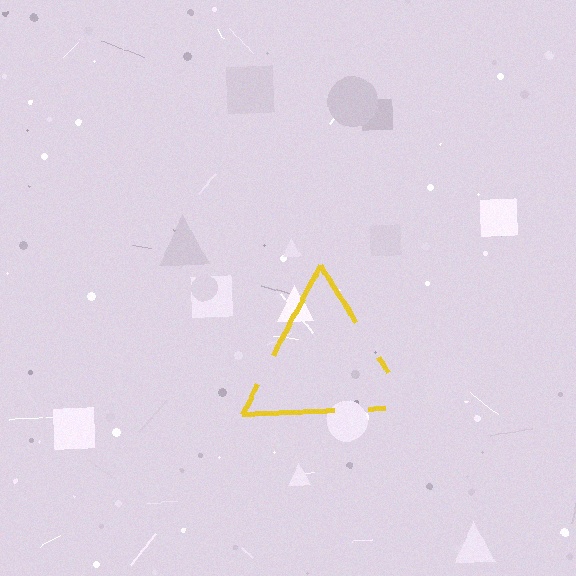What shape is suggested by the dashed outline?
The dashed outline suggests a triangle.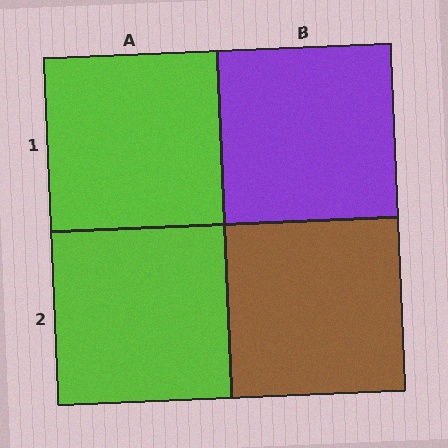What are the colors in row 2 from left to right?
Lime, brown.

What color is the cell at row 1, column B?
Purple.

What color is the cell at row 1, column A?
Lime.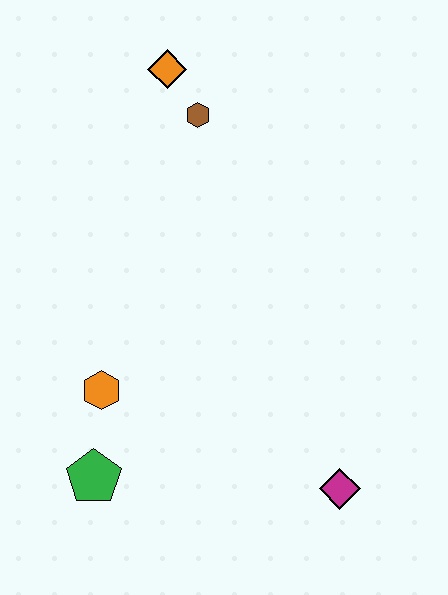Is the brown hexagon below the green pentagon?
No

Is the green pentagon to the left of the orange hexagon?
Yes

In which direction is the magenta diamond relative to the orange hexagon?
The magenta diamond is to the right of the orange hexagon.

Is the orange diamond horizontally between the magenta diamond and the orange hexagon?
Yes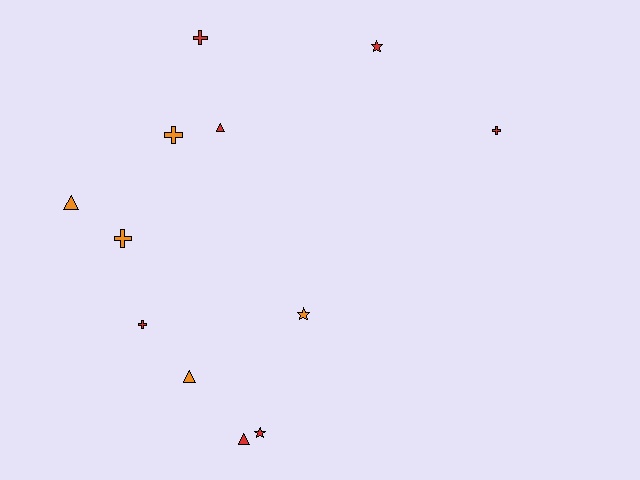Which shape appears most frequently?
Cross, with 5 objects.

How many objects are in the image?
There are 12 objects.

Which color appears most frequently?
Red, with 7 objects.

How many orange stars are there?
There is 1 orange star.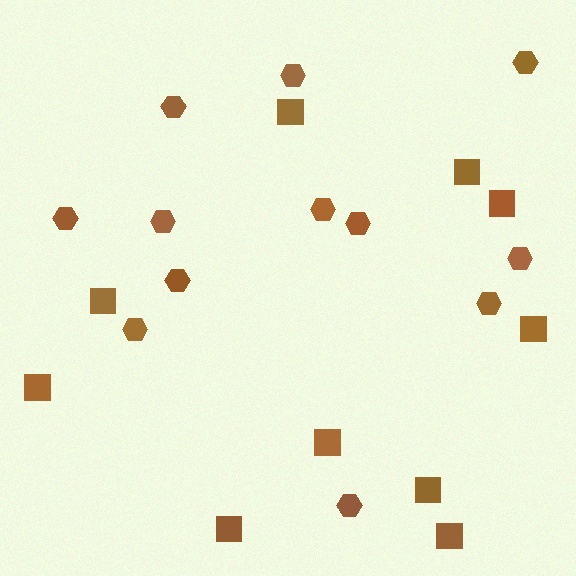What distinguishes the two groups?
There are 2 groups: one group of squares (10) and one group of hexagons (12).